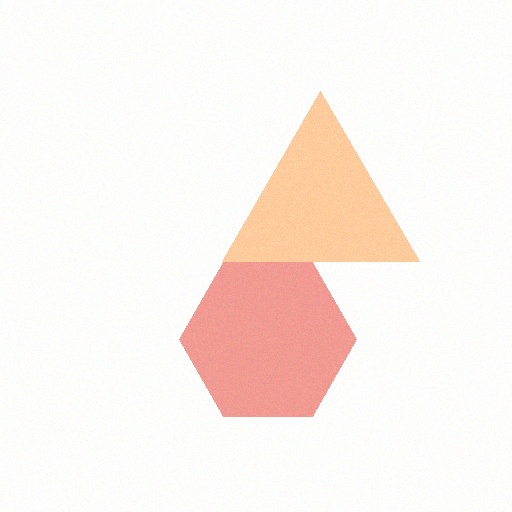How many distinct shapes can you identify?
There are 2 distinct shapes: an orange triangle, a red hexagon.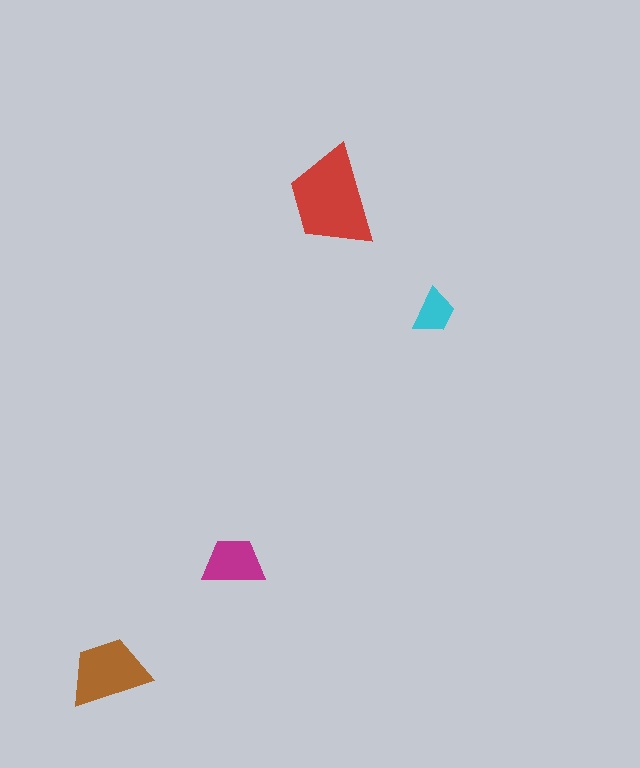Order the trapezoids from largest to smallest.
the red one, the brown one, the magenta one, the cyan one.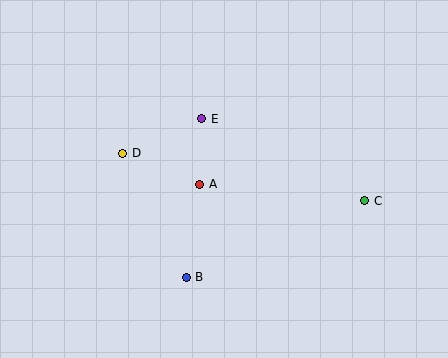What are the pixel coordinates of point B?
Point B is at (186, 277).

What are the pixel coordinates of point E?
Point E is at (202, 119).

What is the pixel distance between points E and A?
The distance between E and A is 66 pixels.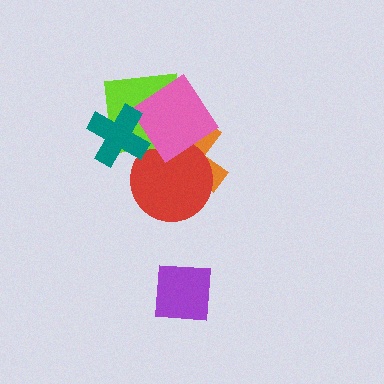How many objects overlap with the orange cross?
3 objects overlap with the orange cross.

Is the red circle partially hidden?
Yes, it is partially covered by another shape.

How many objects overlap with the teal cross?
2 objects overlap with the teal cross.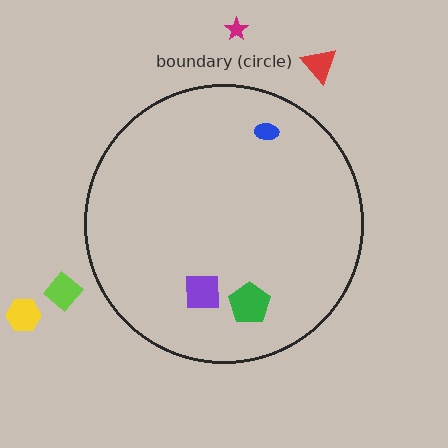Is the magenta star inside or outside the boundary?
Outside.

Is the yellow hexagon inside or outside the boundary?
Outside.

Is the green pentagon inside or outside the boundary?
Inside.